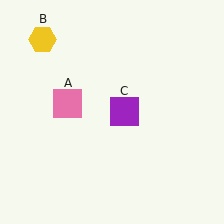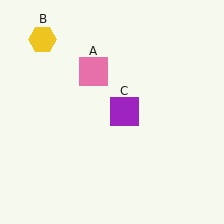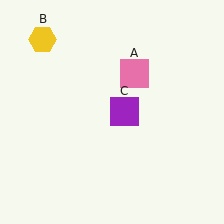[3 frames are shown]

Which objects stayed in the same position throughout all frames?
Yellow hexagon (object B) and purple square (object C) remained stationary.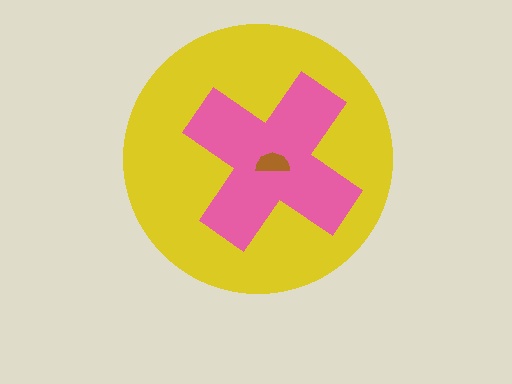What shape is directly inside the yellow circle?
The pink cross.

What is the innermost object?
The brown semicircle.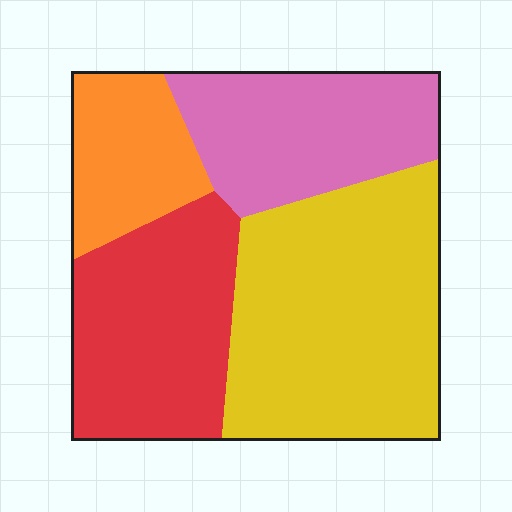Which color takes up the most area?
Yellow, at roughly 40%.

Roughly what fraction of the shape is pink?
Pink takes up about one fifth (1/5) of the shape.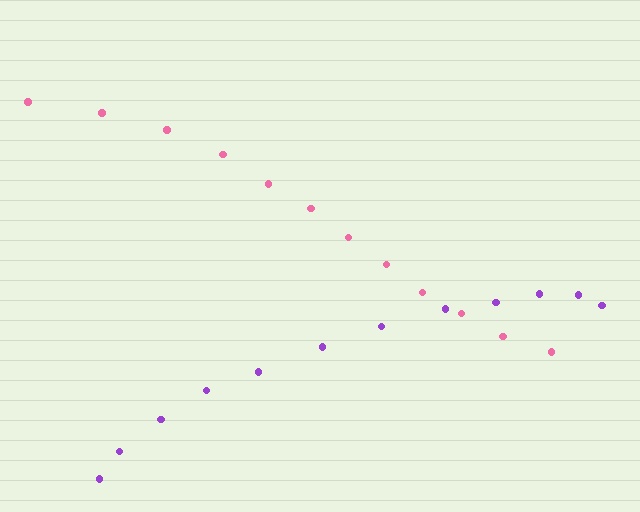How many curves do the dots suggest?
There are 2 distinct paths.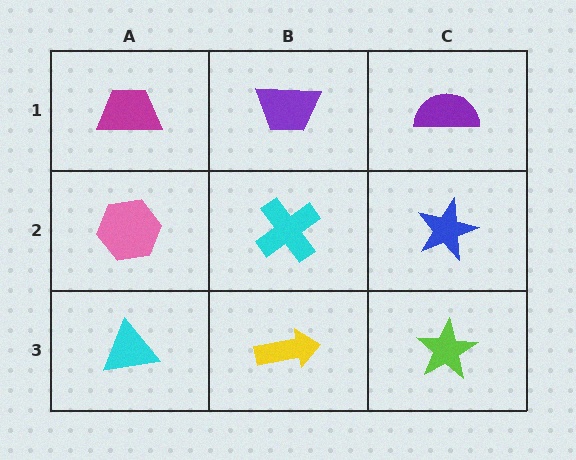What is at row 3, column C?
A lime star.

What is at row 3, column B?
A yellow arrow.